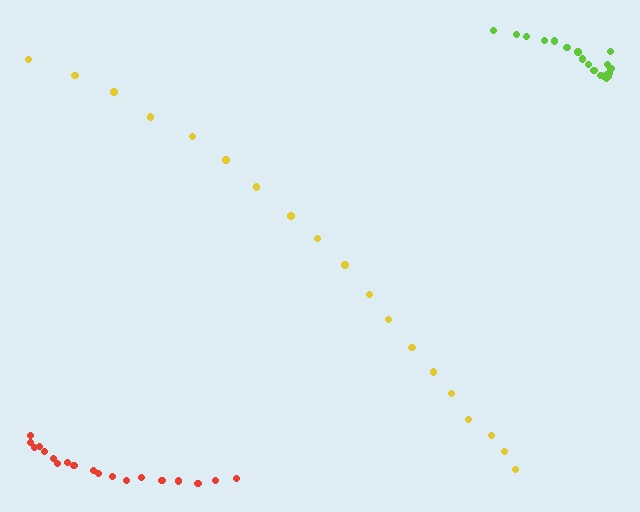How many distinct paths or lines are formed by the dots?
There are 3 distinct paths.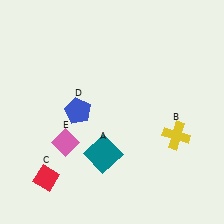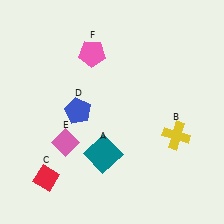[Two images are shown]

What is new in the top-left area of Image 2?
A pink pentagon (F) was added in the top-left area of Image 2.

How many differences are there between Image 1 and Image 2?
There is 1 difference between the two images.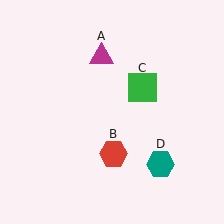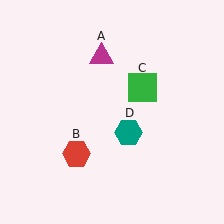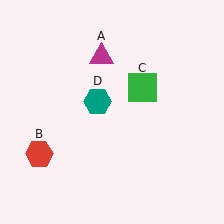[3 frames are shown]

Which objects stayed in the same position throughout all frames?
Magenta triangle (object A) and green square (object C) remained stationary.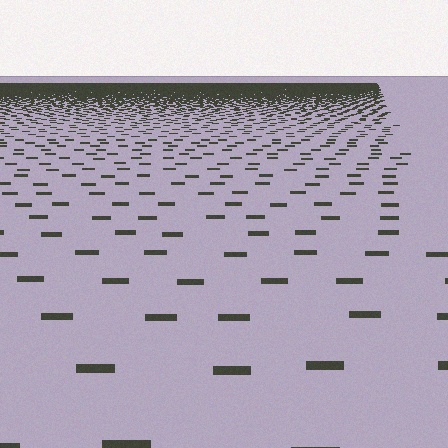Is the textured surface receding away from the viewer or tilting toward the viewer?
The surface is receding away from the viewer. Texture elements get smaller and denser toward the top.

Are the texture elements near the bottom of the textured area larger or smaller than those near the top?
Larger. Near the bottom, elements are closer to the viewer and appear at a bigger on-screen size.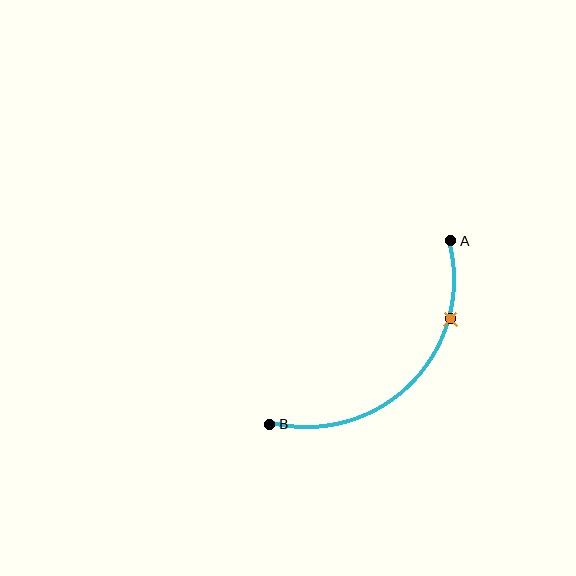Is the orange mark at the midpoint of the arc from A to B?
No. The orange mark lies on the arc but is closer to endpoint A. The arc midpoint would be at the point on the curve equidistant along the arc from both A and B.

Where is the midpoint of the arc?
The arc midpoint is the point on the curve farthest from the straight line joining A and B. It sits below and to the right of that line.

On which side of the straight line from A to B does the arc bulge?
The arc bulges below and to the right of the straight line connecting A and B.